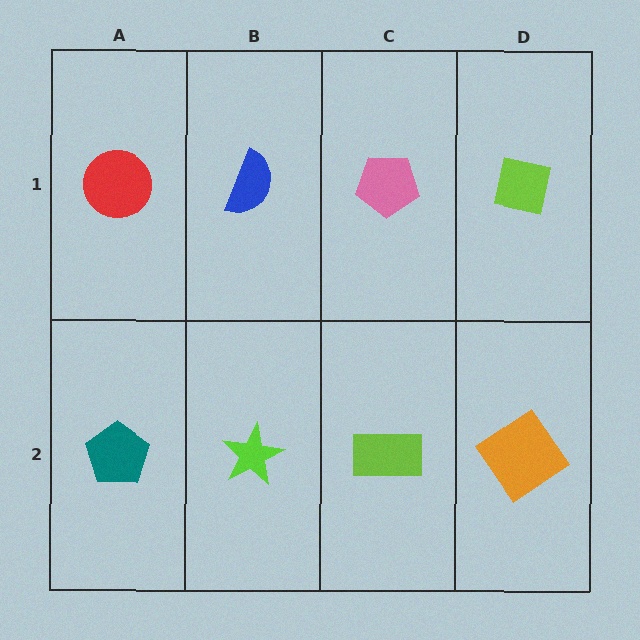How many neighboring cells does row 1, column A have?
2.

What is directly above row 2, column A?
A red circle.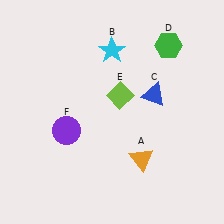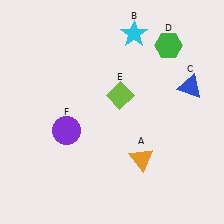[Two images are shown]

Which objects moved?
The objects that moved are: the cyan star (B), the blue triangle (C).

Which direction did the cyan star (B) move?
The cyan star (B) moved right.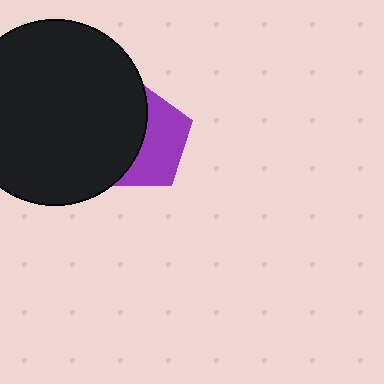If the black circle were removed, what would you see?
You would see the complete purple pentagon.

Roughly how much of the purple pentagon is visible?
About half of it is visible (roughly 48%).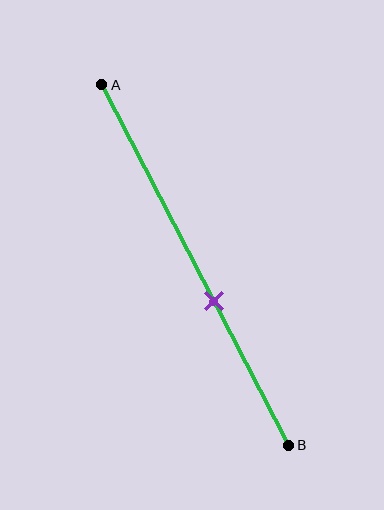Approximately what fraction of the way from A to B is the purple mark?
The purple mark is approximately 60% of the way from A to B.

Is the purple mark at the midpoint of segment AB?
No, the mark is at about 60% from A, not at the 50% midpoint.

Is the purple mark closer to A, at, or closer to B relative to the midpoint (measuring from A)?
The purple mark is closer to point B than the midpoint of segment AB.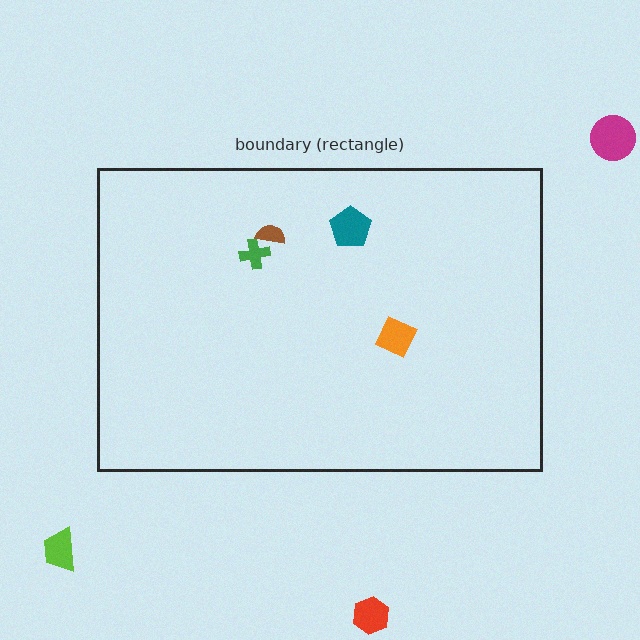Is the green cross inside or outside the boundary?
Inside.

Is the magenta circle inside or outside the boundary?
Outside.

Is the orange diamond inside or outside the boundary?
Inside.